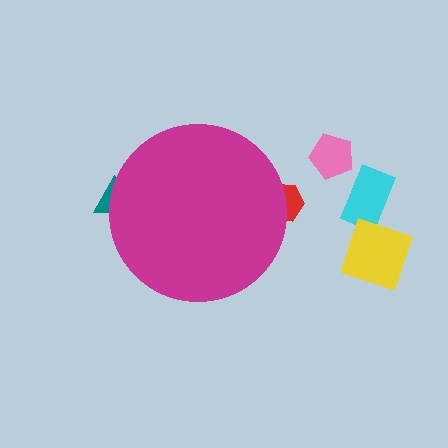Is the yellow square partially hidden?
No, the yellow square is fully visible.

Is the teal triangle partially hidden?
Yes, the teal triangle is partially hidden behind the magenta circle.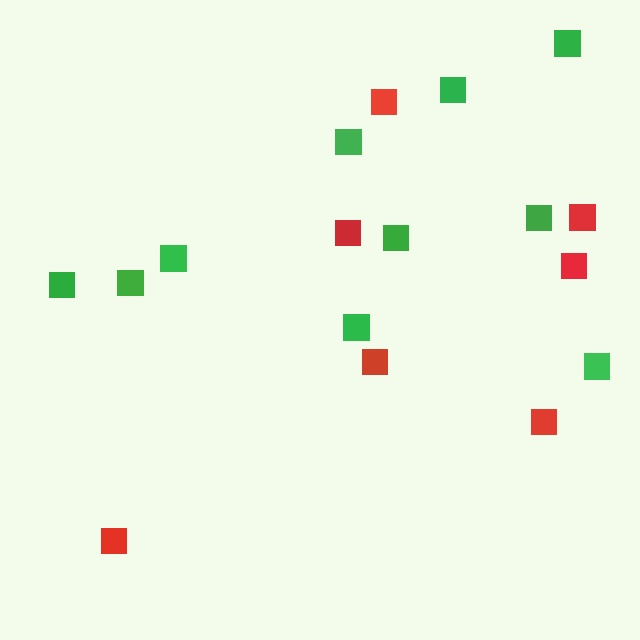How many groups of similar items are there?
There are 2 groups: one group of red squares (7) and one group of green squares (10).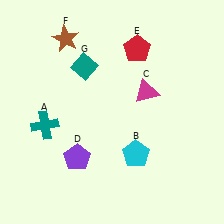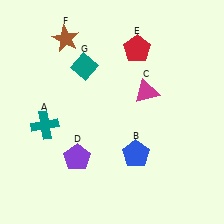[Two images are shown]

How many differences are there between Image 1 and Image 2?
There is 1 difference between the two images.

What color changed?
The pentagon (B) changed from cyan in Image 1 to blue in Image 2.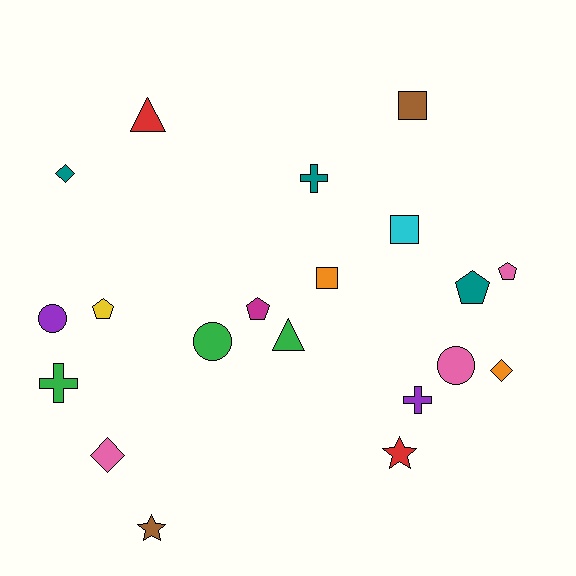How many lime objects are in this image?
There are no lime objects.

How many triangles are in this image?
There are 2 triangles.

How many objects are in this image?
There are 20 objects.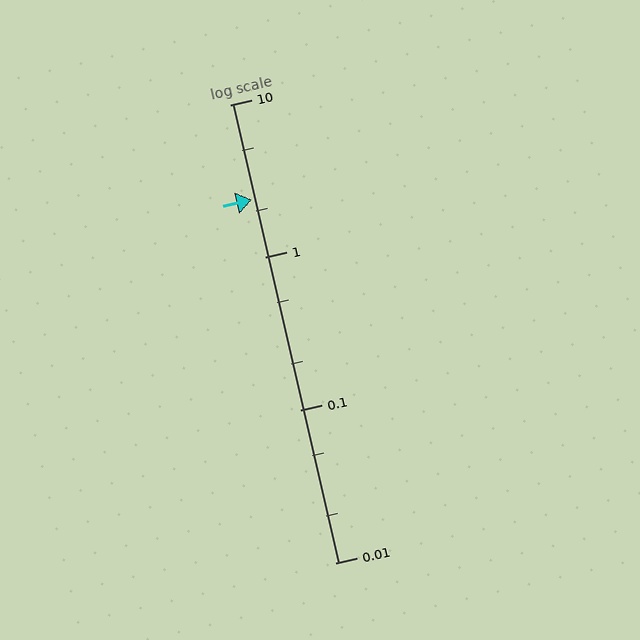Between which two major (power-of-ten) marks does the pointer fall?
The pointer is between 1 and 10.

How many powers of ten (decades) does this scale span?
The scale spans 3 decades, from 0.01 to 10.